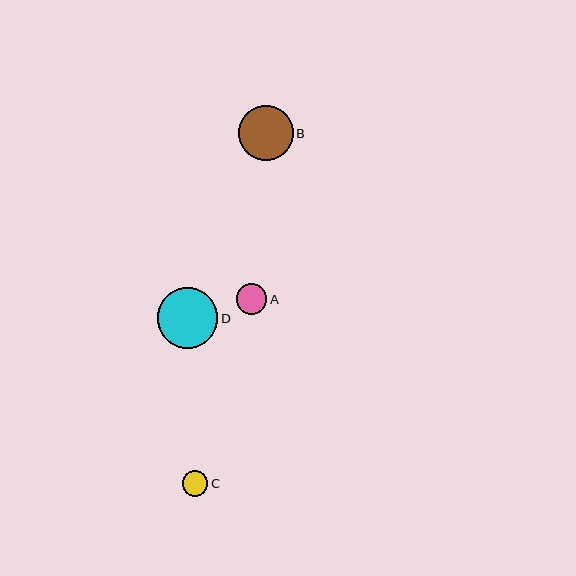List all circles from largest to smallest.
From largest to smallest: D, B, A, C.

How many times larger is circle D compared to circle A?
Circle D is approximately 2.0 times the size of circle A.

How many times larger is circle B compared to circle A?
Circle B is approximately 1.8 times the size of circle A.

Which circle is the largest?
Circle D is the largest with a size of approximately 60 pixels.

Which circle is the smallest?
Circle C is the smallest with a size of approximately 26 pixels.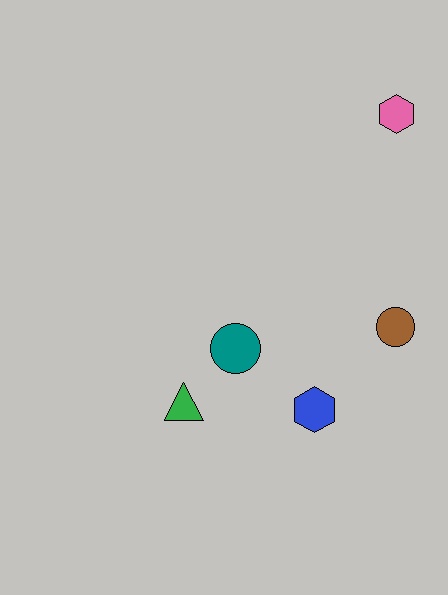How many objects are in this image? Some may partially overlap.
There are 5 objects.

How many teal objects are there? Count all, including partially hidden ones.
There is 1 teal object.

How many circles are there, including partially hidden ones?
There are 2 circles.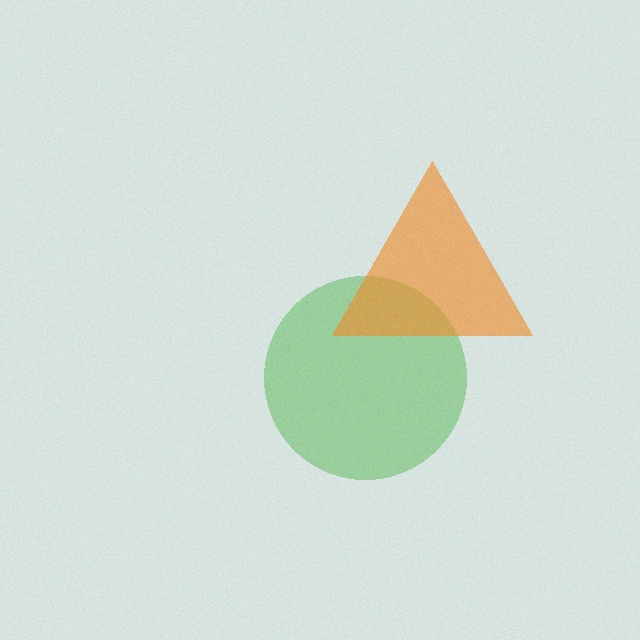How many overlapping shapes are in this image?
There are 2 overlapping shapes in the image.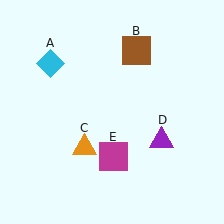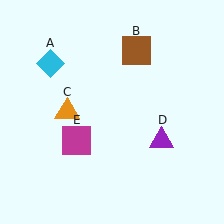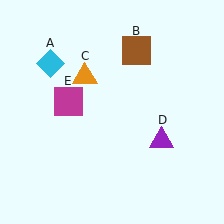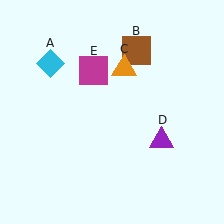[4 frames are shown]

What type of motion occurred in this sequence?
The orange triangle (object C), magenta square (object E) rotated clockwise around the center of the scene.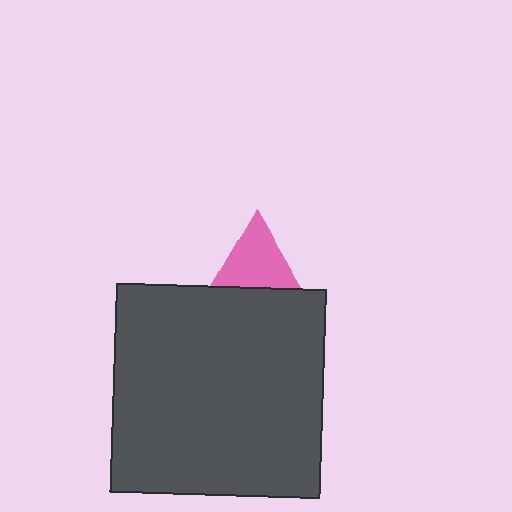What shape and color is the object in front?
The object in front is a dark gray square.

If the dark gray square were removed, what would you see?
You would see the complete pink triangle.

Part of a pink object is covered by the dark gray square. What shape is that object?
It is a triangle.